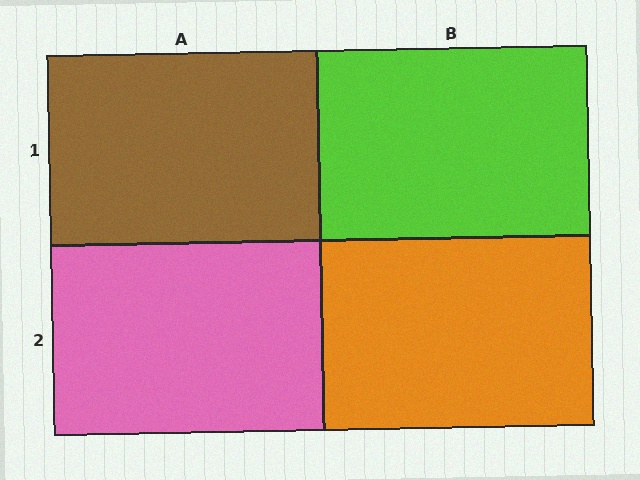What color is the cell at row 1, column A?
Brown.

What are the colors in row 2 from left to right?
Pink, orange.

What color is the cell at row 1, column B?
Lime.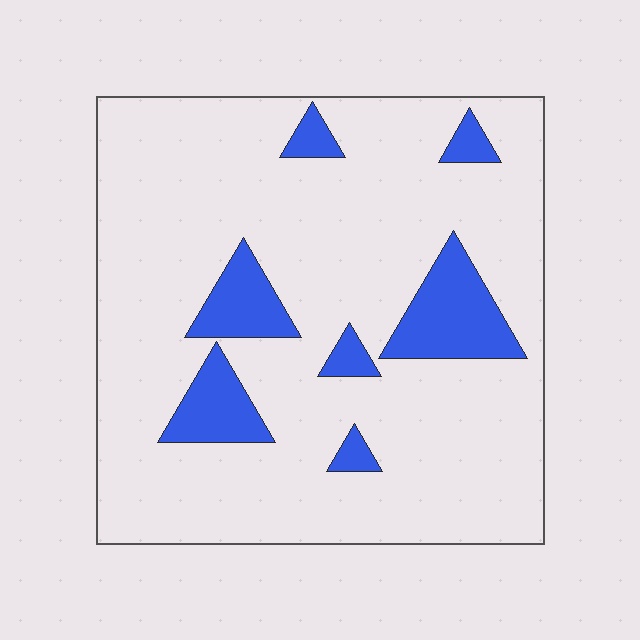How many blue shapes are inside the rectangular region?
7.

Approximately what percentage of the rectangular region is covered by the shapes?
Approximately 15%.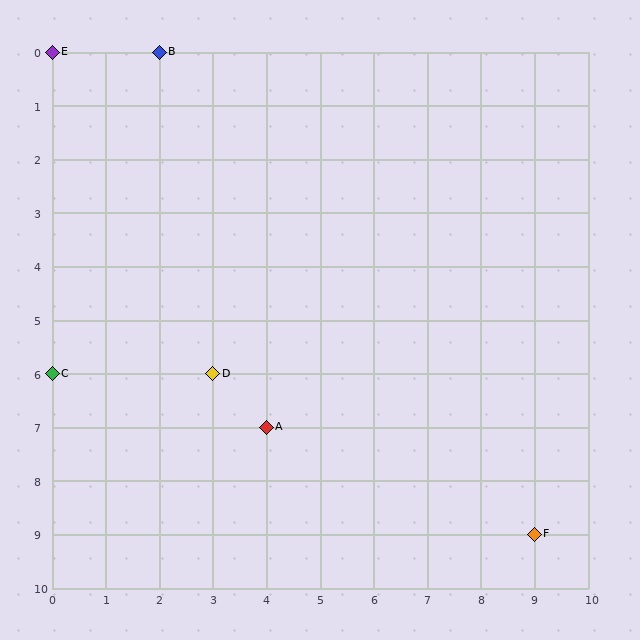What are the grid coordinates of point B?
Point B is at grid coordinates (2, 0).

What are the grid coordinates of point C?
Point C is at grid coordinates (0, 6).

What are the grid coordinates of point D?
Point D is at grid coordinates (3, 6).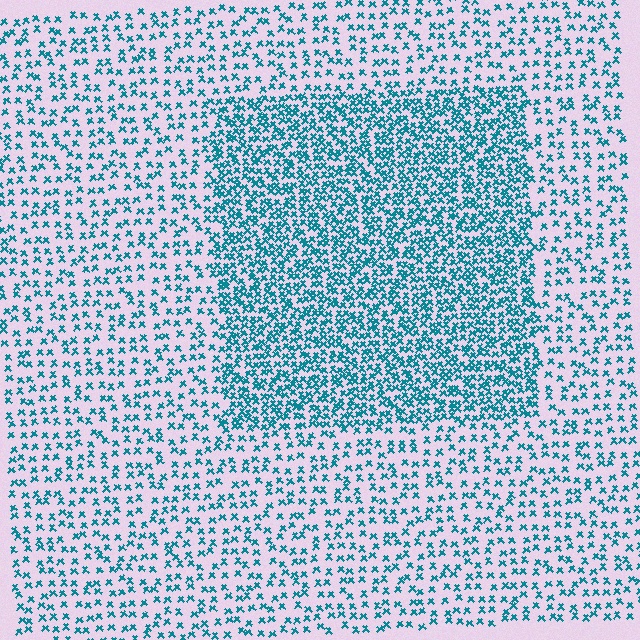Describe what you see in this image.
The image contains small teal elements arranged at two different densities. A rectangle-shaped region is visible where the elements are more densely packed than the surrounding area.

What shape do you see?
I see a rectangle.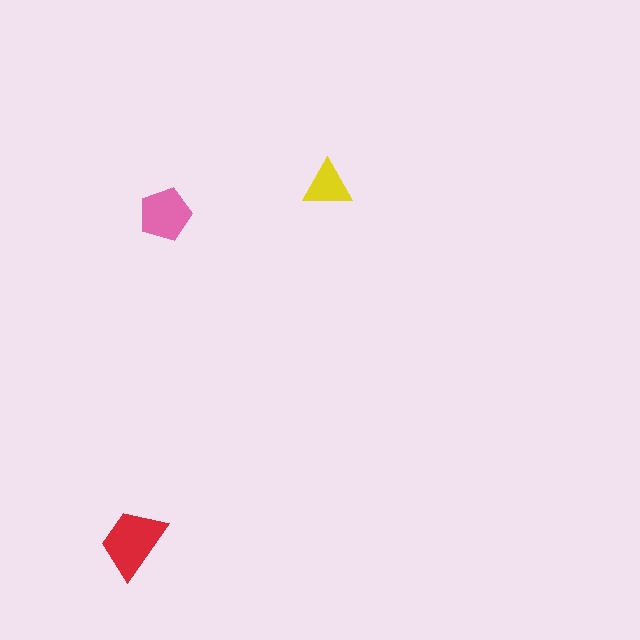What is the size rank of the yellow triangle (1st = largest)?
3rd.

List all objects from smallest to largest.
The yellow triangle, the pink pentagon, the red trapezoid.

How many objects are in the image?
There are 3 objects in the image.